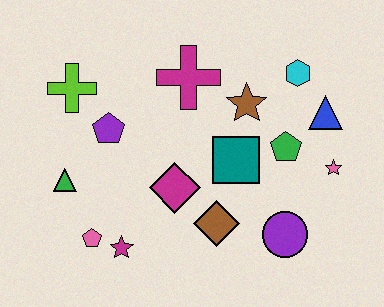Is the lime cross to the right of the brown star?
No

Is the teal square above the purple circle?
Yes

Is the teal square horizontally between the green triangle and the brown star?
Yes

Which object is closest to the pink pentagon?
The magenta star is closest to the pink pentagon.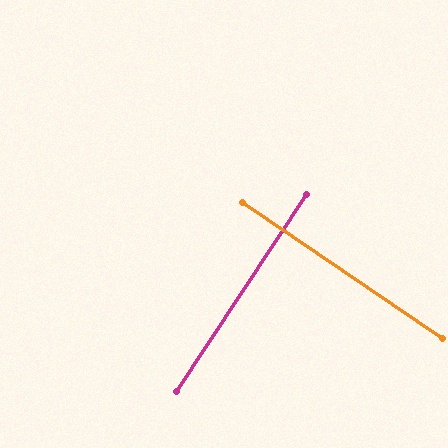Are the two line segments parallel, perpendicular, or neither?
Perpendicular — they meet at approximately 89°.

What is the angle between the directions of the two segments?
Approximately 89 degrees.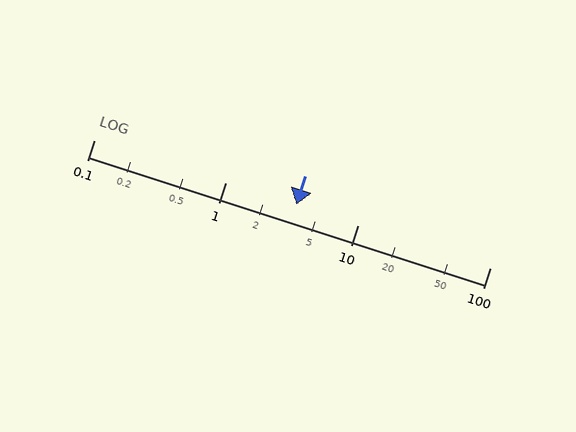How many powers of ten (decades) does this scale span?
The scale spans 3 decades, from 0.1 to 100.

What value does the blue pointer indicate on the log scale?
The pointer indicates approximately 3.4.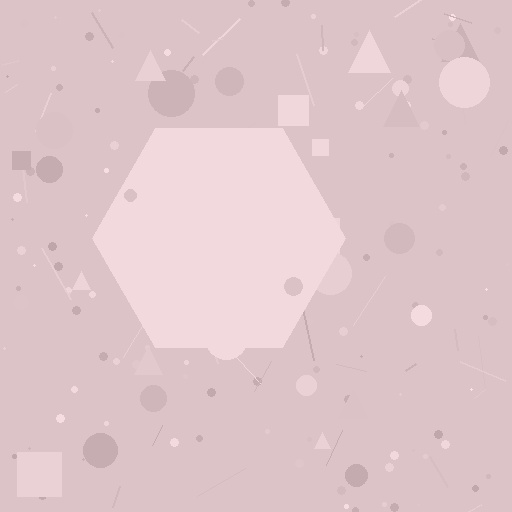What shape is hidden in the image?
A hexagon is hidden in the image.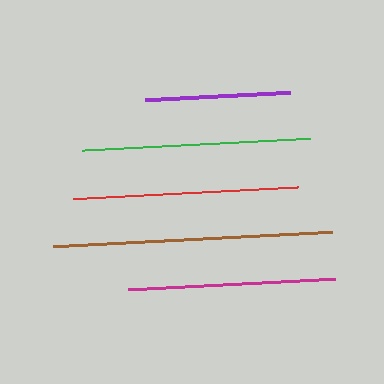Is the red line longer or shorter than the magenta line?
The red line is longer than the magenta line.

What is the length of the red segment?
The red segment is approximately 225 pixels long.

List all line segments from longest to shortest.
From longest to shortest: brown, green, red, magenta, purple.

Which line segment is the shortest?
The purple line is the shortest at approximately 145 pixels.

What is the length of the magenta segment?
The magenta segment is approximately 207 pixels long.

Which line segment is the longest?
The brown line is the longest at approximately 280 pixels.